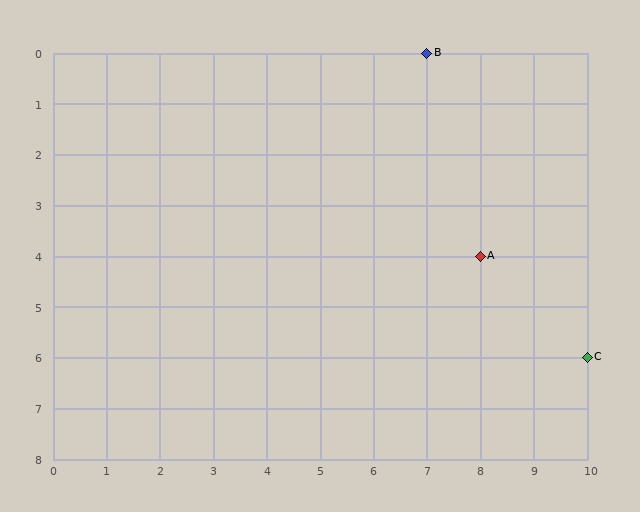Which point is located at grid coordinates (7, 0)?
Point B is at (7, 0).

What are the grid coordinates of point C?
Point C is at grid coordinates (10, 6).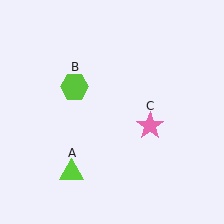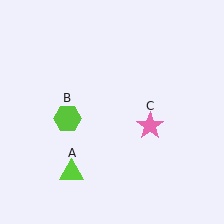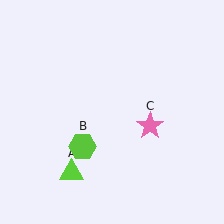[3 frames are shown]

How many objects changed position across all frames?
1 object changed position: lime hexagon (object B).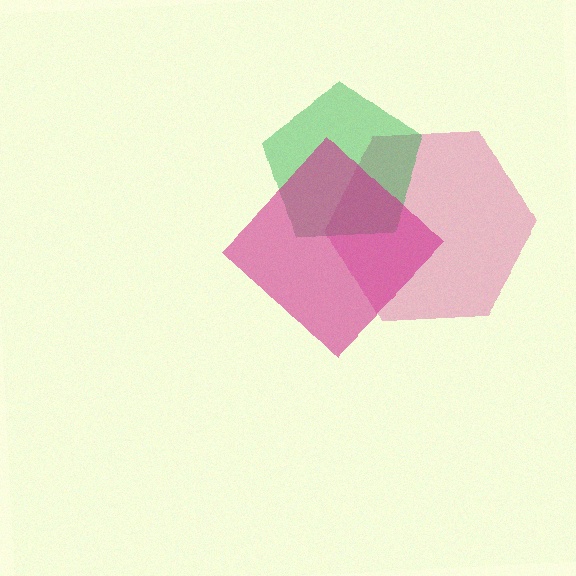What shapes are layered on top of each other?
The layered shapes are: a pink hexagon, a green pentagon, a magenta diamond.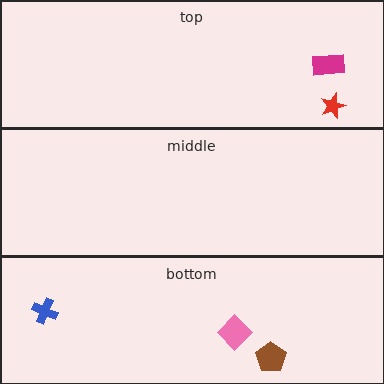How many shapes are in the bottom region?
3.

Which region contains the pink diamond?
The bottom region.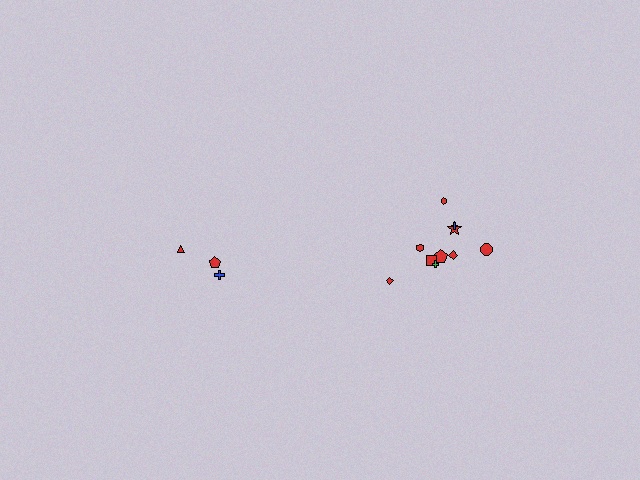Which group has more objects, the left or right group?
The right group.